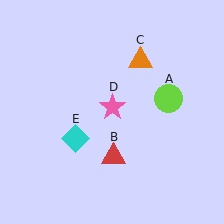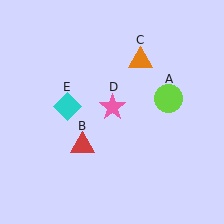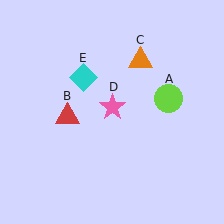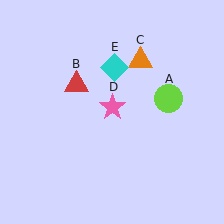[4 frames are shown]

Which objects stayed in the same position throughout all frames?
Lime circle (object A) and orange triangle (object C) and pink star (object D) remained stationary.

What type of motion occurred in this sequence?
The red triangle (object B), cyan diamond (object E) rotated clockwise around the center of the scene.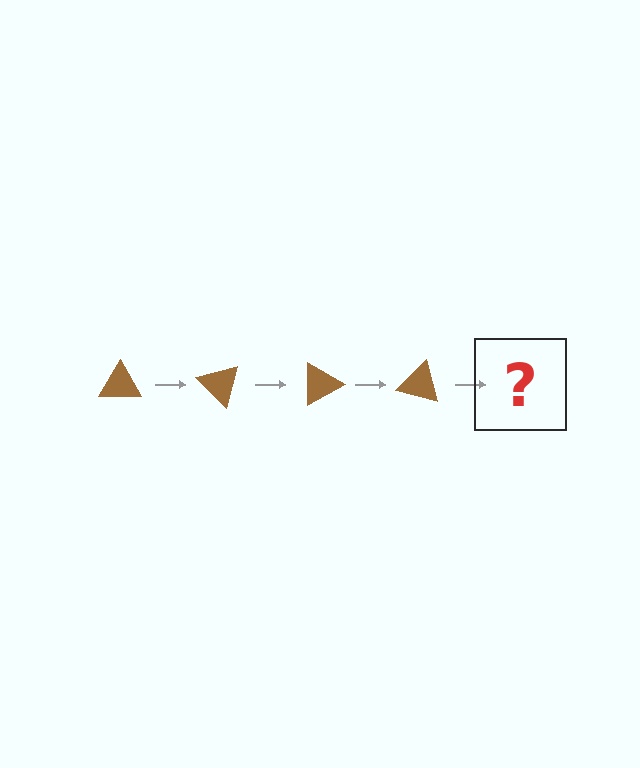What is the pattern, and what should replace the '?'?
The pattern is that the triangle rotates 45 degrees each step. The '?' should be a brown triangle rotated 180 degrees.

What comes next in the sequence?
The next element should be a brown triangle rotated 180 degrees.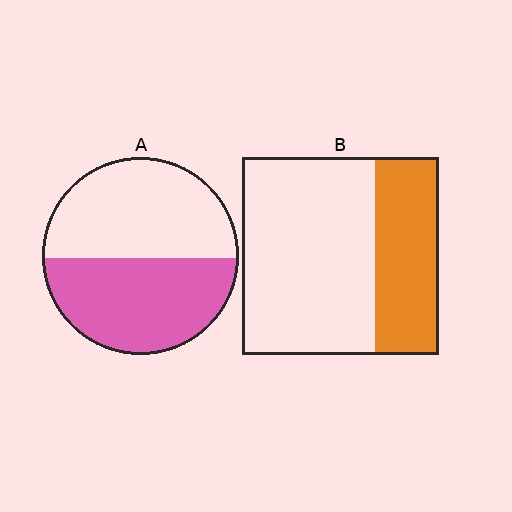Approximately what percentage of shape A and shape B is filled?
A is approximately 50% and B is approximately 30%.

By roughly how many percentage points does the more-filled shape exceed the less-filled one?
By roughly 15 percentage points (A over B).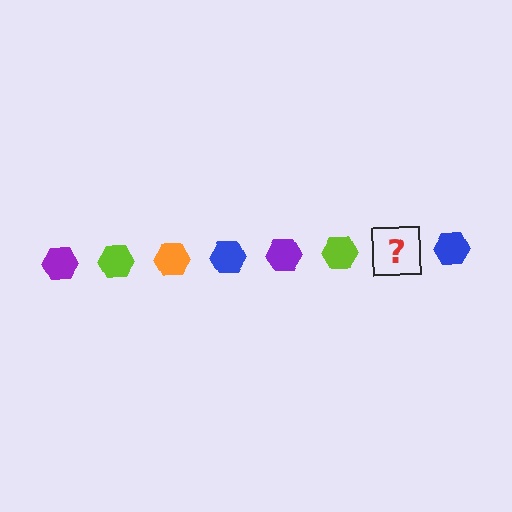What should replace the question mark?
The question mark should be replaced with an orange hexagon.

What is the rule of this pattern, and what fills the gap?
The rule is that the pattern cycles through purple, lime, orange, blue hexagons. The gap should be filled with an orange hexagon.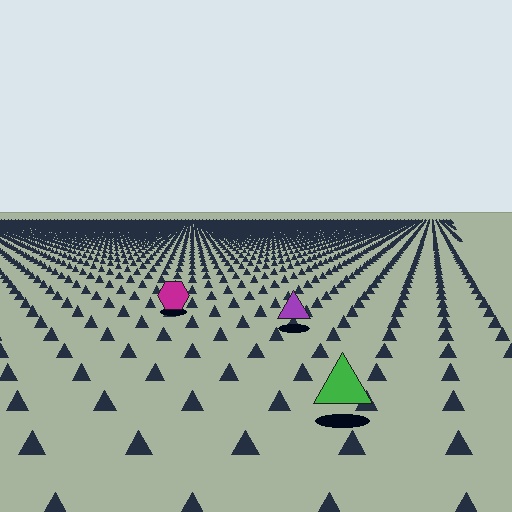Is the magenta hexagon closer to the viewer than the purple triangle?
No. The purple triangle is closer — you can tell from the texture gradient: the ground texture is coarser near it.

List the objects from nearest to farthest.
From nearest to farthest: the green triangle, the purple triangle, the magenta hexagon.